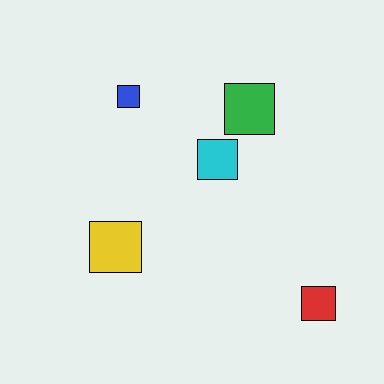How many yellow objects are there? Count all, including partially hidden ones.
There is 1 yellow object.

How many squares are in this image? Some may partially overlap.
There are 5 squares.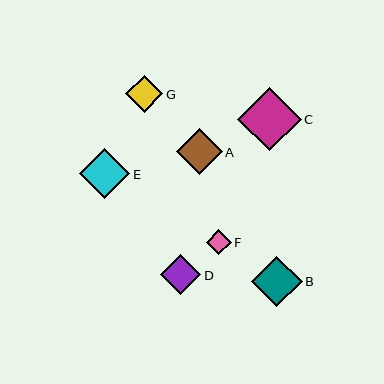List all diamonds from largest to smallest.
From largest to smallest: C, B, E, A, D, G, F.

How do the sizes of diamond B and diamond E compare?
Diamond B and diamond E are approximately the same size.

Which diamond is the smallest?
Diamond F is the smallest with a size of approximately 25 pixels.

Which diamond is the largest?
Diamond C is the largest with a size of approximately 64 pixels.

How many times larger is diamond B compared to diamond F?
Diamond B is approximately 2.0 times the size of diamond F.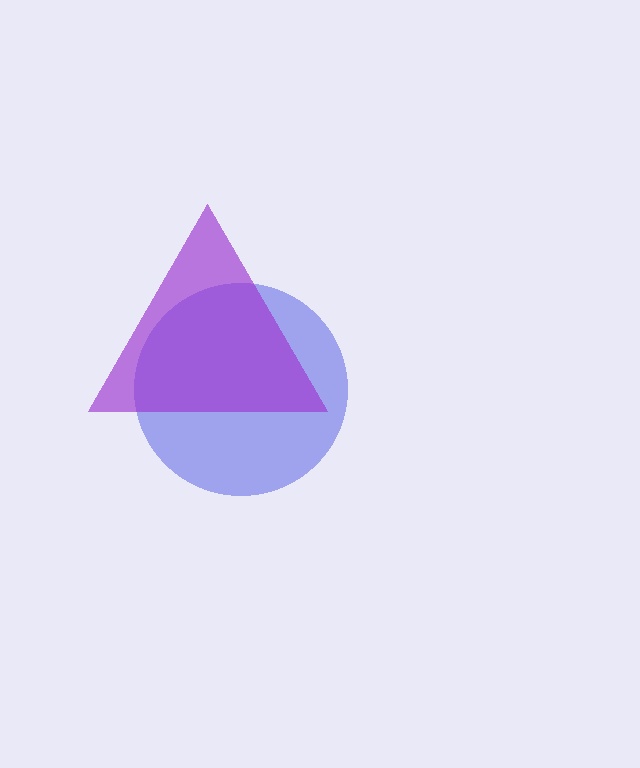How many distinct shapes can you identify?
There are 2 distinct shapes: a blue circle, a purple triangle.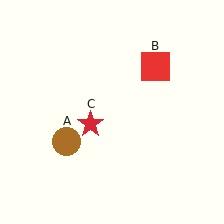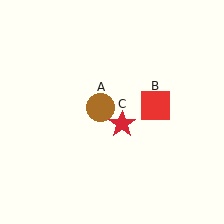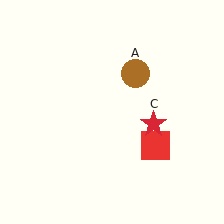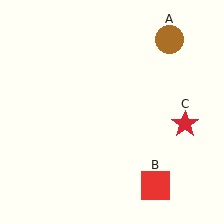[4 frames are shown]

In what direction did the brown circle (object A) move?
The brown circle (object A) moved up and to the right.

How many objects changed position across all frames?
3 objects changed position: brown circle (object A), red square (object B), red star (object C).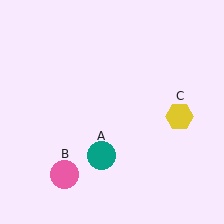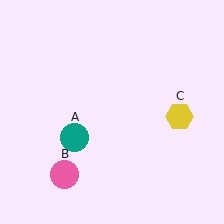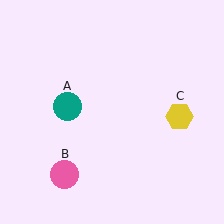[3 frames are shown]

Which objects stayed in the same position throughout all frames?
Pink circle (object B) and yellow hexagon (object C) remained stationary.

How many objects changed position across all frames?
1 object changed position: teal circle (object A).